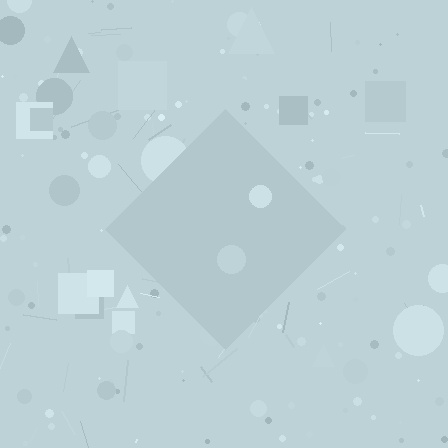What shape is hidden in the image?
A diamond is hidden in the image.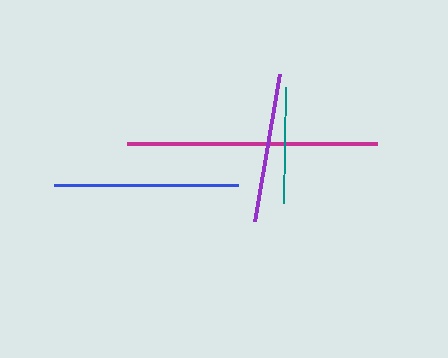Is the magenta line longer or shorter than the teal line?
The magenta line is longer than the teal line.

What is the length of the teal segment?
The teal segment is approximately 117 pixels long.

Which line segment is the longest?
The magenta line is the longest at approximately 251 pixels.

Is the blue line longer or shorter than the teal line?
The blue line is longer than the teal line.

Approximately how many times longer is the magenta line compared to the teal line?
The magenta line is approximately 2.1 times the length of the teal line.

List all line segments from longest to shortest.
From longest to shortest: magenta, blue, purple, teal.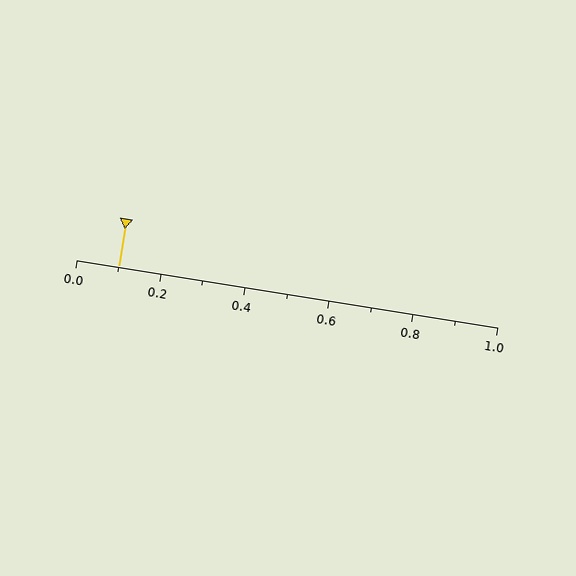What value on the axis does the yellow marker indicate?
The marker indicates approximately 0.1.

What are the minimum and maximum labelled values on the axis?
The axis runs from 0.0 to 1.0.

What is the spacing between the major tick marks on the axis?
The major ticks are spaced 0.2 apart.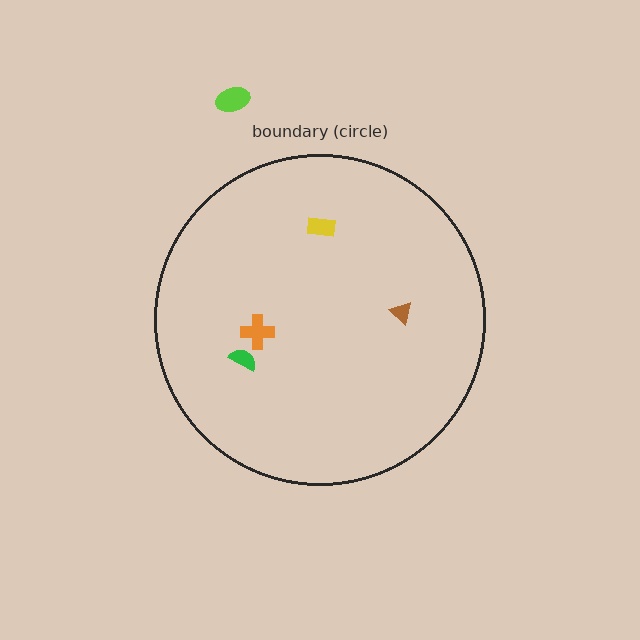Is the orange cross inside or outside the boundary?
Inside.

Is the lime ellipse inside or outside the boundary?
Outside.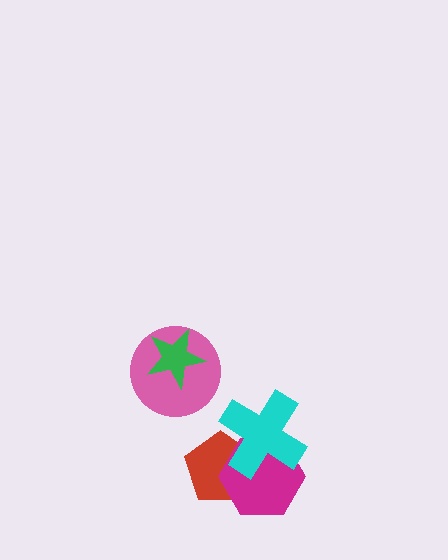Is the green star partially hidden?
No, no other shape covers it.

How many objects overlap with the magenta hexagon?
2 objects overlap with the magenta hexagon.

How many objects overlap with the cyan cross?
2 objects overlap with the cyan cross.